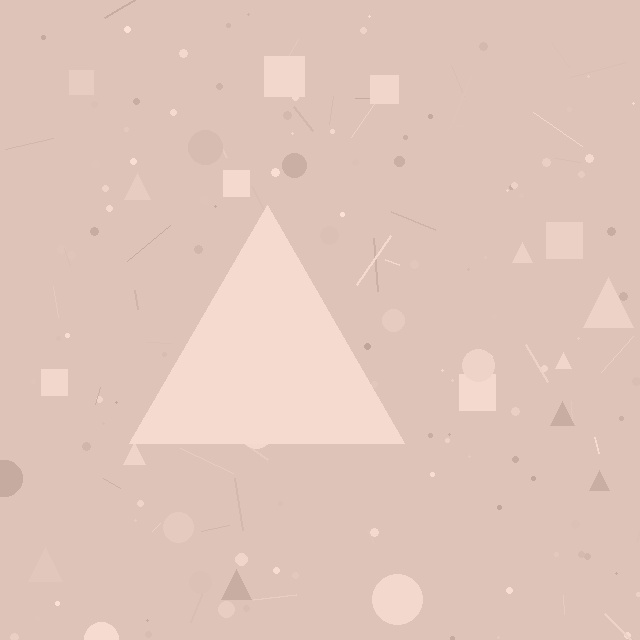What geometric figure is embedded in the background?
A triangle is embedded in the background.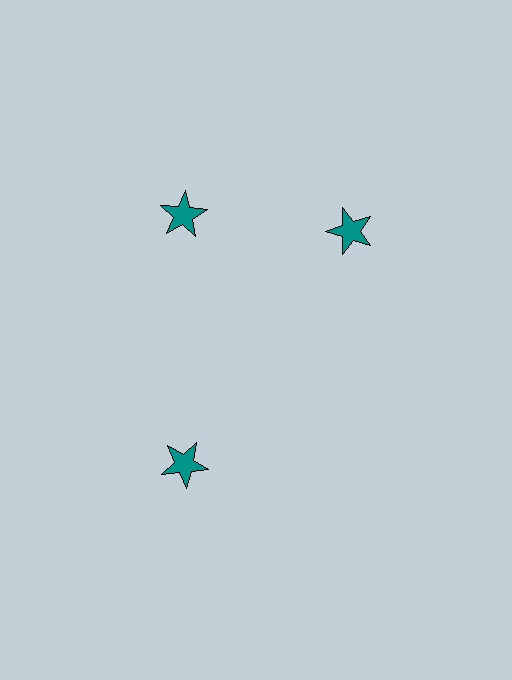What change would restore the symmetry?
The symmetry would be restored by rotating it back into even spacing with its neighbors so that all 3 stars sit at equal angles and equal distance from the center.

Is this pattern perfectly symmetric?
No. The 3 teal stars are arranged in a ring, but one element near the 3 o'clock position is rotated out of alignment along the ring, breaking the 3-fold rotational symmetry.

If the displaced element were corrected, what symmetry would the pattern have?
It would have 3-fold rotational symmetry — the pattern would map onto itself every 120 degrees.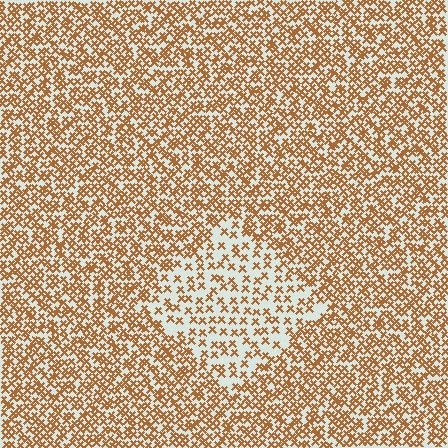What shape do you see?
I see a diamond.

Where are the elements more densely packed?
The elements are more densely packed outside the diamond boundary.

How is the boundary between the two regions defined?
The boundary is defined by a change in element density (approximately 2.1x ratio). All elements are the same color, size, and shape.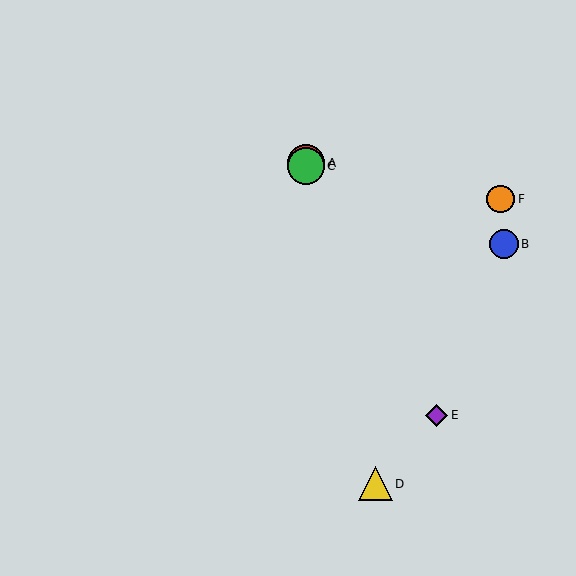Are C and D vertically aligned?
No, C is at x≈306 and D is at x≈375.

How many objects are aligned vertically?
2 objects (A, C) are aligned vertically.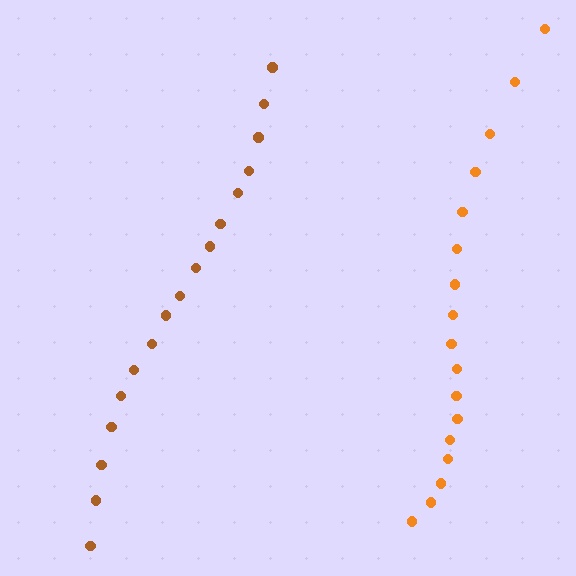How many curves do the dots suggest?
There are 2 distinct paths.